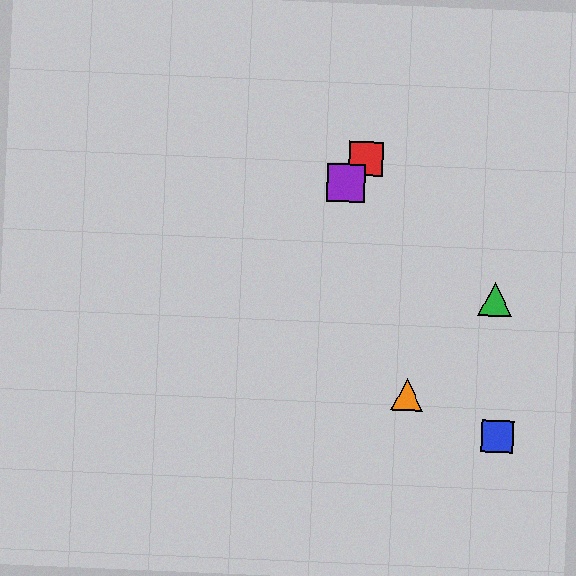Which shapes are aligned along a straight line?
The red square, the yellow square, the purple square are aligned along a straight line.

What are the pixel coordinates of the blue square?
The blue square is at (498, 437).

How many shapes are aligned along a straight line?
3 shapes (the red square, the yellow square, the purple square) are aligned along a straight line.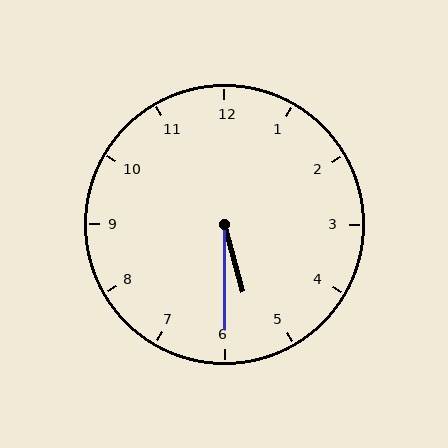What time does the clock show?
5:30.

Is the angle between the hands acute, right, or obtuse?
It is acute.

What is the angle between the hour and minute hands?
Approximately 15 degrees.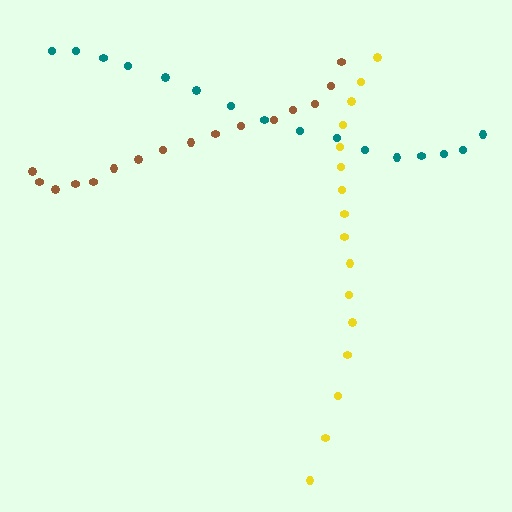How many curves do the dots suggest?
There are 3 distinct paths.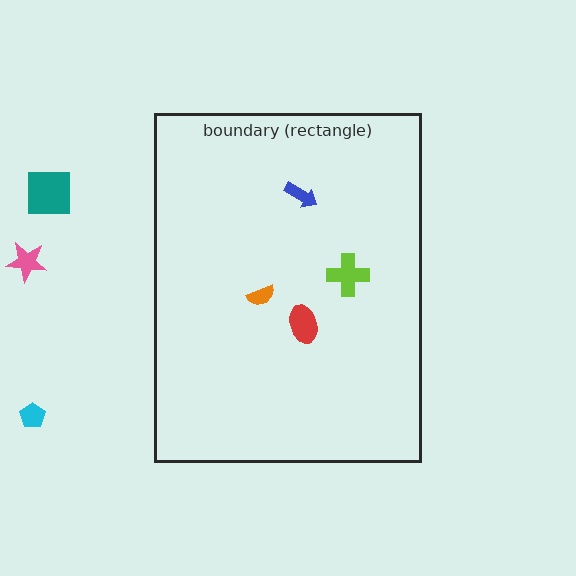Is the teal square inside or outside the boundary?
Outside.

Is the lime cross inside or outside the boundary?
Inside.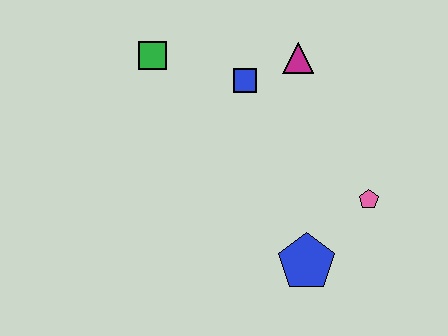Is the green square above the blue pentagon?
Yes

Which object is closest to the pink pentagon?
The blue pentagon is closest to the pink pentagon.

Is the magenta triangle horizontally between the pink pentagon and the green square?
Yes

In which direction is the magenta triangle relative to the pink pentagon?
The magenta triangle is above the pink pentagon.